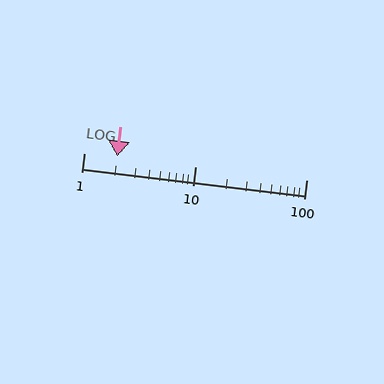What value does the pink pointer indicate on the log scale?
The pointer indicates approximately 2.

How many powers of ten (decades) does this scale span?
The scale spans 2 decades, from 1 to 100.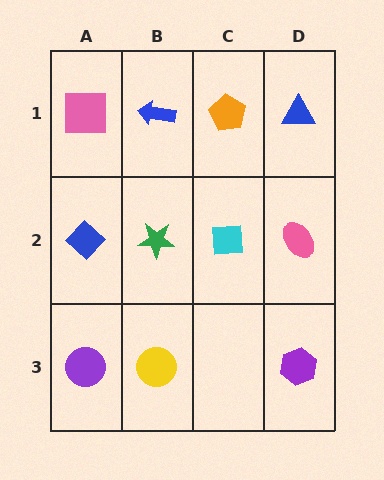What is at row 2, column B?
A green star.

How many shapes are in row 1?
4 shapes.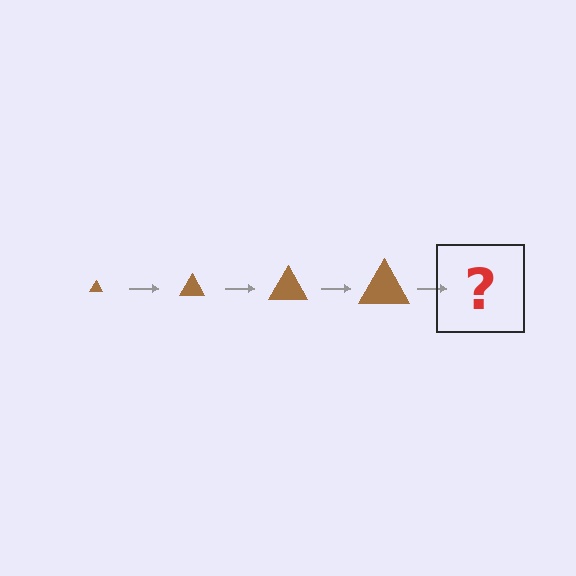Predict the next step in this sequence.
The next step is a brown triangle, larger than the previous one.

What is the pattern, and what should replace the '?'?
The pattern is that the triangle gets progressively larger each step. The '?' should be a brown triangle, larger than the previous one.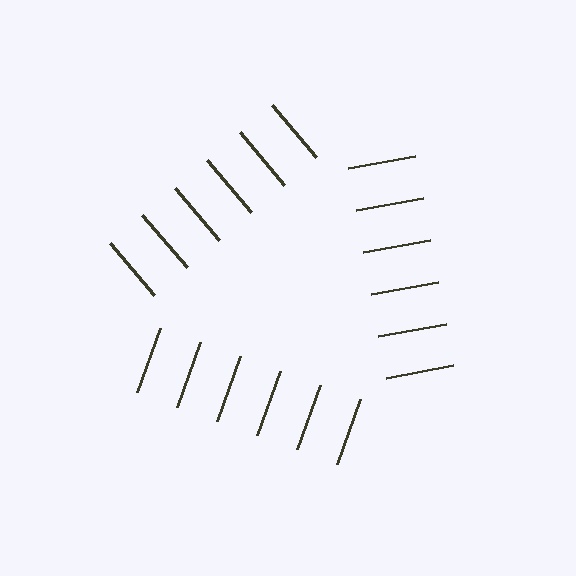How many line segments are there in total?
18 — 6 along each of the 3 edges.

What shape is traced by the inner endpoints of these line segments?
An illusory triangle — the line segments terminate on its edges but no continuous stroke is drawn.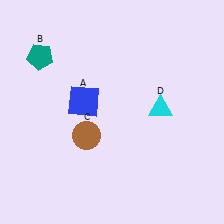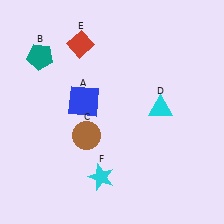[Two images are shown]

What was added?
A red diamond (E), a cyan star (F) were added in Image 2.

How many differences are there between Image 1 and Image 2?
There are 2 differences between the two images.